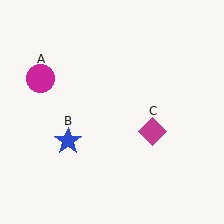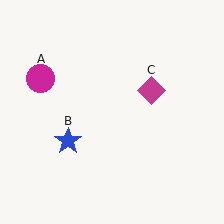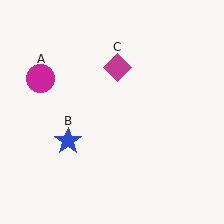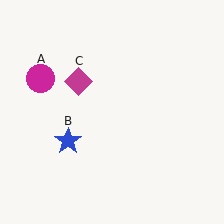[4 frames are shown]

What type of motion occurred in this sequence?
The magenta diamond (object C) rotated counterclockwise around the center of the scene.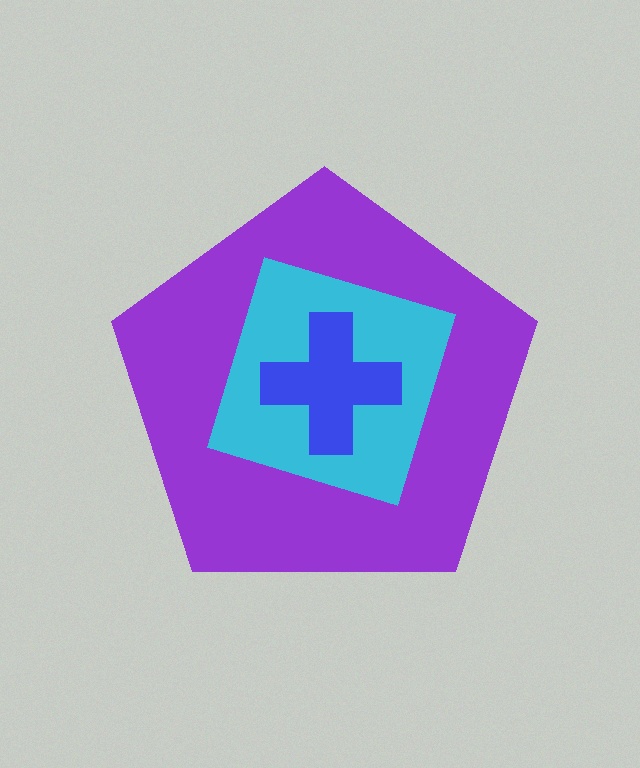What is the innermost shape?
The blue cross.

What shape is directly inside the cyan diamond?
The blue cross.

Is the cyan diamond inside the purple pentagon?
Yes.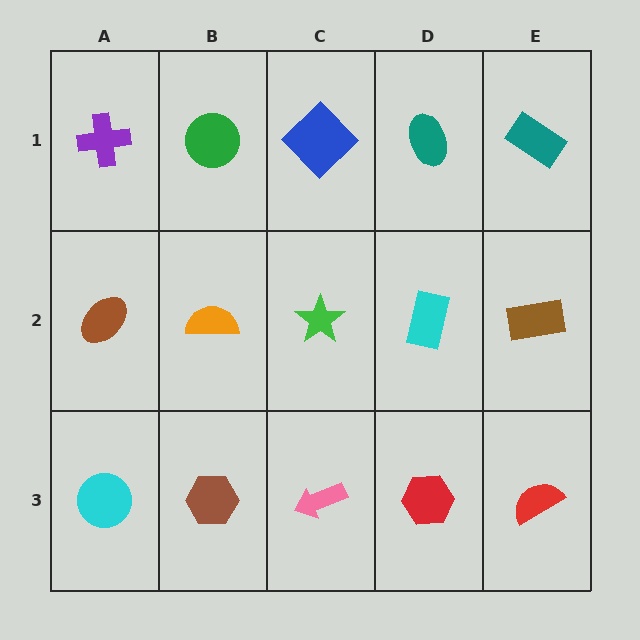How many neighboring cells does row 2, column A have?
3.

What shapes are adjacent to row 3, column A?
A brown ellipse (row 2, column A), a brown hexagon (row 3, column B).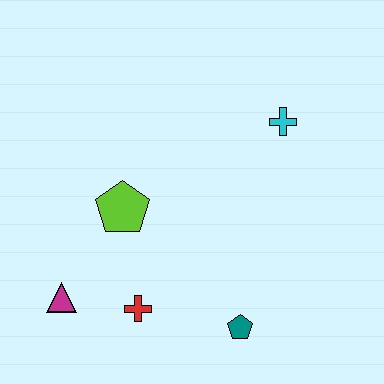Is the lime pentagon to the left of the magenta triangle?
No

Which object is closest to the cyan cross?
The lime pentagon is closest to the cyan cross.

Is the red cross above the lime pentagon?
No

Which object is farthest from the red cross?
The cyan cross is farthest from the red cross.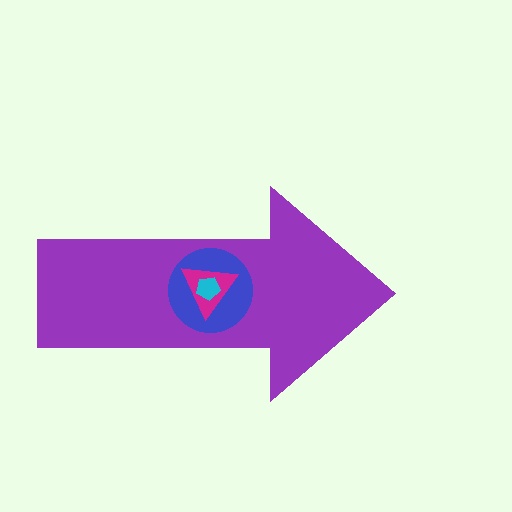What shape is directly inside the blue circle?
The magenta triangle.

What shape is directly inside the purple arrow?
The blue circle.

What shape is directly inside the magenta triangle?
The cyan pentagon.